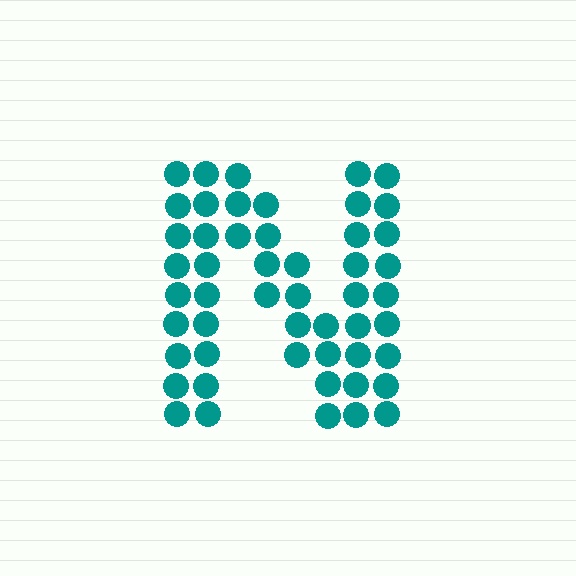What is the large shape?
The large shape is the letter N.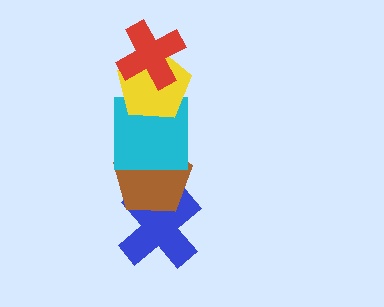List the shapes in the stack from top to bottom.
From top to bottom: the red cross, the yellow pentagon, the cyan square, the brown pentagon, the blue cross.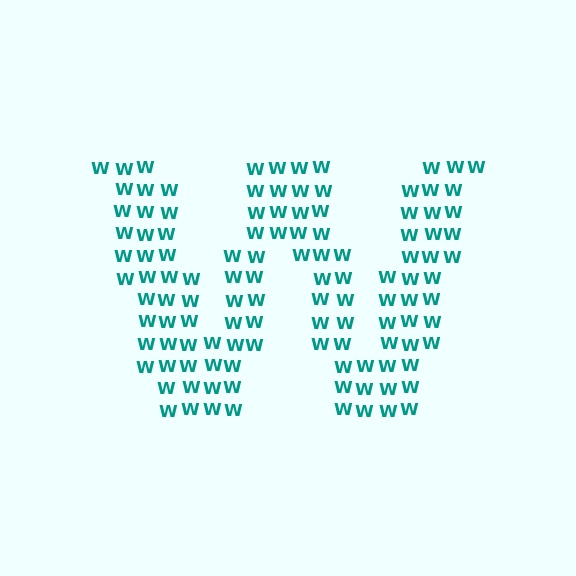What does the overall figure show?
The overall figure shows the letter W.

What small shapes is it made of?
It is made of small letter W's.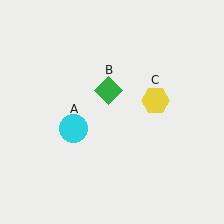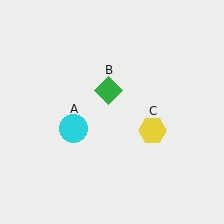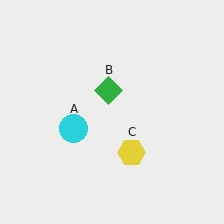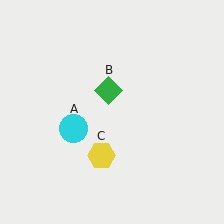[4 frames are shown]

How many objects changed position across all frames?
1 object changed position: yellow hexagon (object C).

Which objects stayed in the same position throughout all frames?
Cyan circle (object A) and green diamond (object B) remained stationary.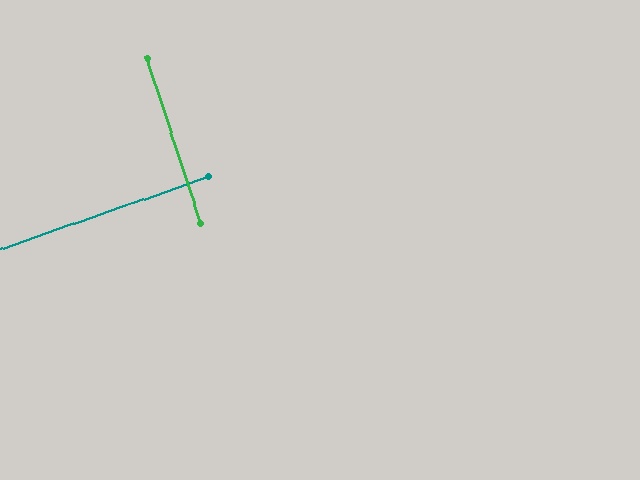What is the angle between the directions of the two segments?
Approximately 88 degrees.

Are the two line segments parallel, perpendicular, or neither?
Perpendicular — they meet at approximately 88°.